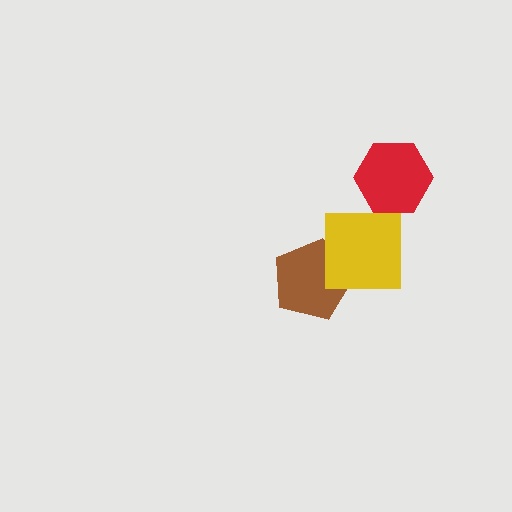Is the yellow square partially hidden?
No, no other shape covers it.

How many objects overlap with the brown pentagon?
1 object overlaps with the brown pentagon.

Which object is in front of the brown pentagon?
The yellow square is in front of the brown pentagon.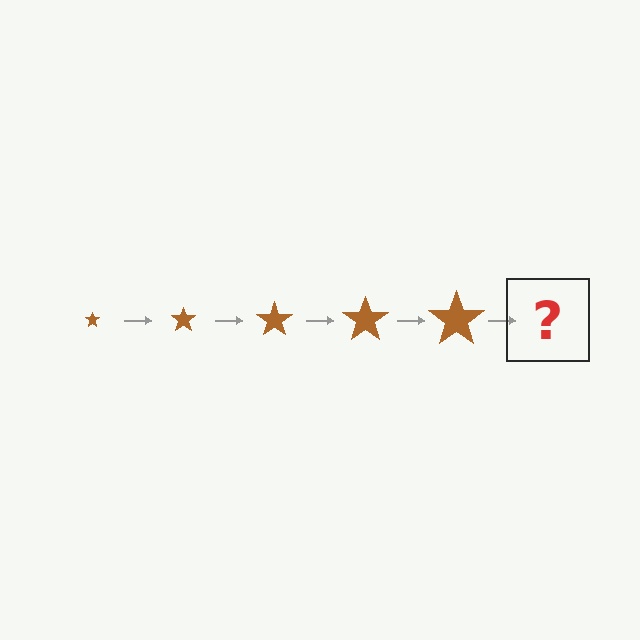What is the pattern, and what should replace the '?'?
The pattern is that the star gets progressively larger each step. The '?' should be a brown star, larger than the previous one.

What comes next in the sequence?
The next element should be a brown star, larger than the previous one.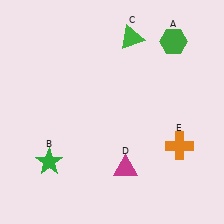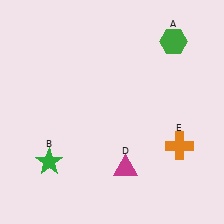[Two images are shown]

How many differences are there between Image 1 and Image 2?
There is 1 difference between the two images.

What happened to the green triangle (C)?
The green triangle (C) was removed in Image 2. It was in the top-right area of Image 1.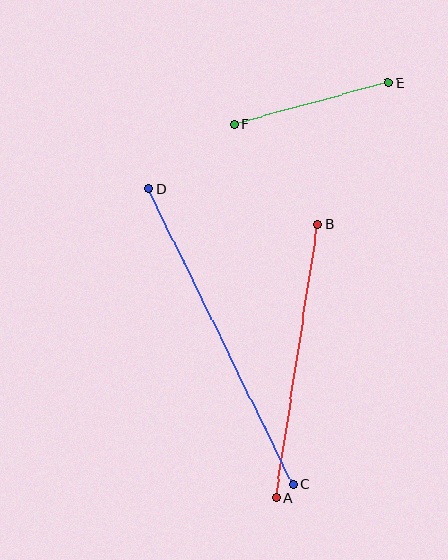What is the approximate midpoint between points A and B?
The midpoint is at approximately (297, 361) pixels.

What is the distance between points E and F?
The distance is approximately 160 pixels.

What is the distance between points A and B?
The distance is approximately 277 pixels.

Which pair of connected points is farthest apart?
Points C and D are farthest apart.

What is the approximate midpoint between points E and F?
The midpoint is at approximately (311, 103) pixels.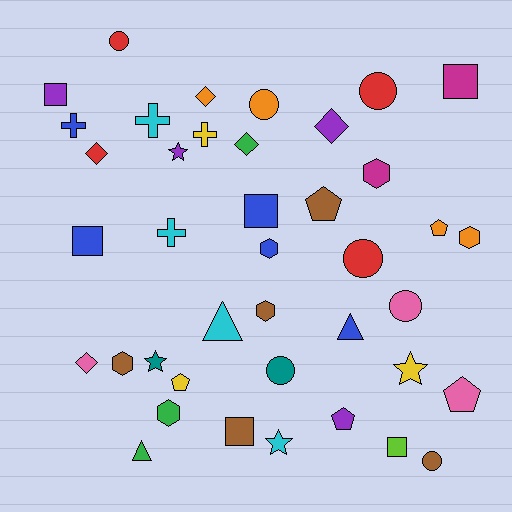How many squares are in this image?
There are 6 squares.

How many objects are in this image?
There are 40 objects.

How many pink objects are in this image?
There are 3 pink objects.